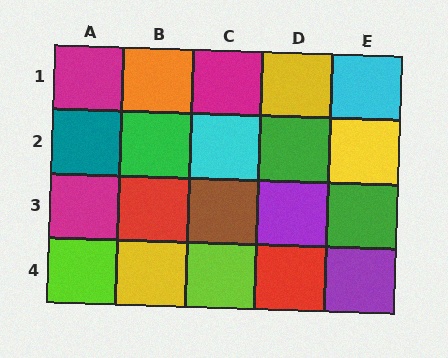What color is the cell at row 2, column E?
Yellow.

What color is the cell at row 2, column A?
Teal.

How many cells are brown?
1 cell is brown.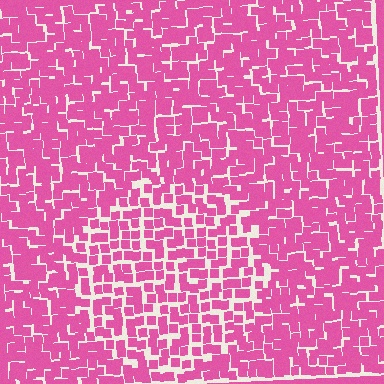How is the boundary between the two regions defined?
The boundary is defined by a change in element density (approximately 1.5x ratio). All elements are the same color, size, and shape.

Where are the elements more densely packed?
The elements are more densely packed outside the circle boundary.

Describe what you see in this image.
The image contains small pink elements arranged at two different densities. A circle-shaped region is visible where the elements are less densely packed than the surrounding area.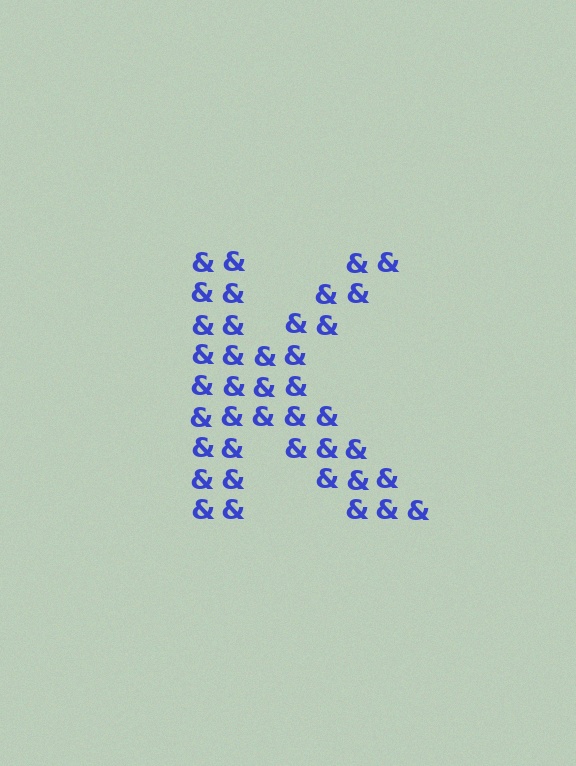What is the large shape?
The large shape is the letter K.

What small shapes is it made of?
It is made of small ampersands.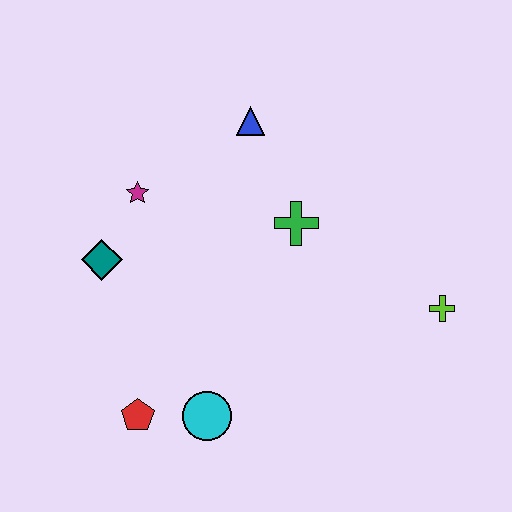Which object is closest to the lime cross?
The green cross is closest to the lime cross.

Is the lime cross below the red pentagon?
No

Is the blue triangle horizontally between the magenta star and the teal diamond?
No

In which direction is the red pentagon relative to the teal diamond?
The red pentagon is below the teal diamond.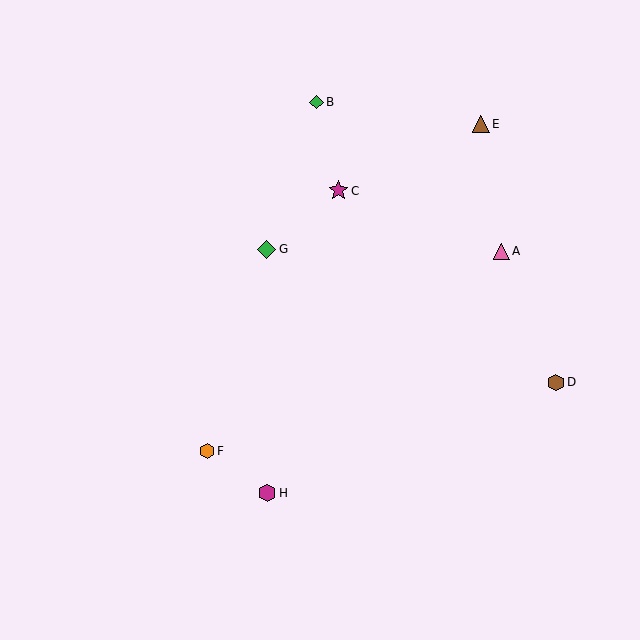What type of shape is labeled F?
Shape F is an orange hexagon.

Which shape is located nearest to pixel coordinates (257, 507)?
The magenta hexagon (labeled H) at (267, 493) is nearest to that location.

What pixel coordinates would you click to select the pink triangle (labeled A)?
Click at (501, 251) to select the pink triangle A.